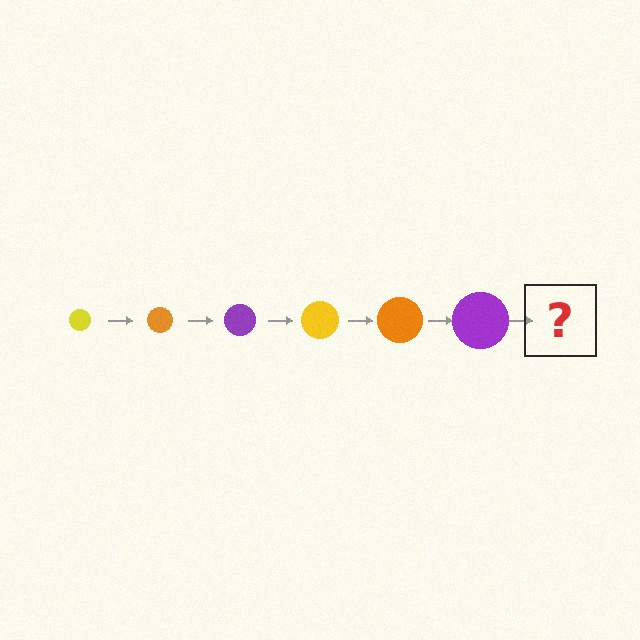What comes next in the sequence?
The next element should be a yellow circle, larger than the previous one.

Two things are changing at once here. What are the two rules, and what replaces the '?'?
The two rules are that the circle grows larger each step and the color cycles through yellow, orange, and purple. The '?' should be a yellow circle, larger than the previous one.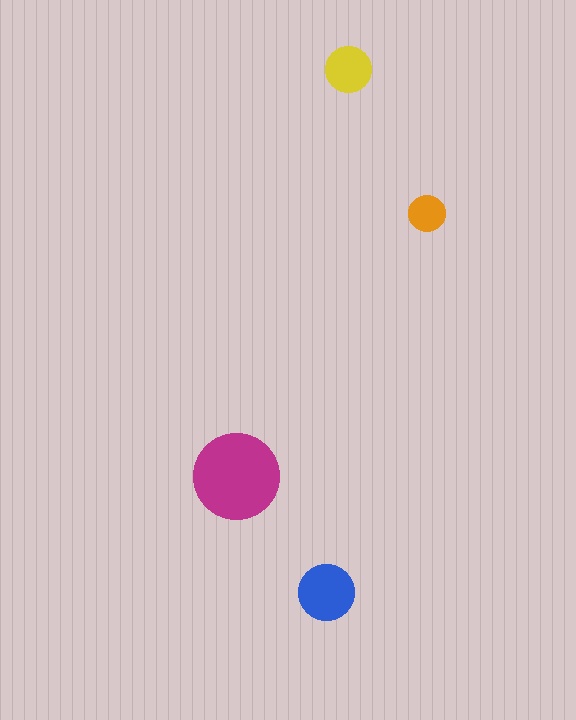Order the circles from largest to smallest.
the magenta one, the blue one, the yellow one, the orange one.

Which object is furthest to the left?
The magenta circle is leftmost.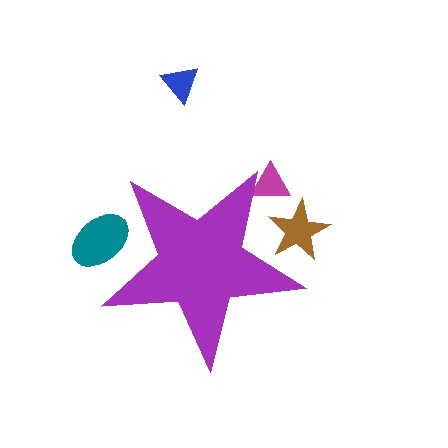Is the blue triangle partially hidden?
No, the blue triangle is fully visible.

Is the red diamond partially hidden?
Yes, the red diamond is partially hidden behind the purple star.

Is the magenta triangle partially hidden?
Yes, the magenta triangle is partially hidden behind the purple star.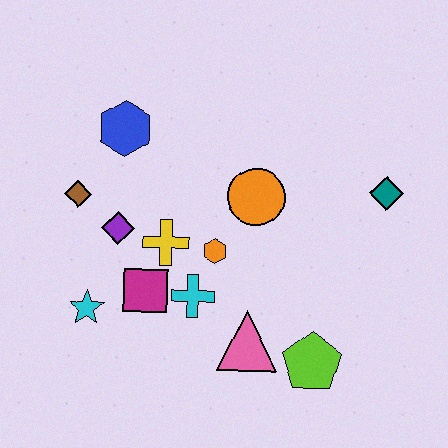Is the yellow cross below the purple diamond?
Yes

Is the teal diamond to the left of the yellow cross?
No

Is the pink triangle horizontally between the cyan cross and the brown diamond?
No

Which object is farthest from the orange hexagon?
The teal diamond is farthest from the orange hexagon.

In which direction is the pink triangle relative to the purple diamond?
The pink triangle is to the right of the purple diamond.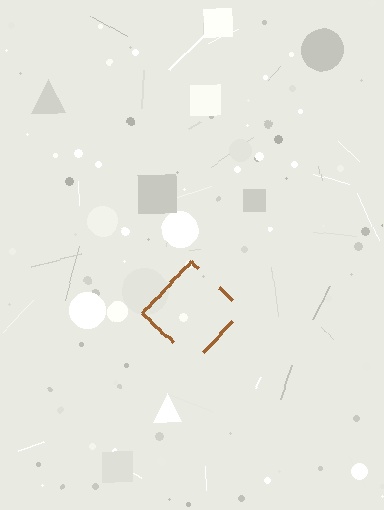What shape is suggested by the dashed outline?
The dashed outline suggests a diamond.